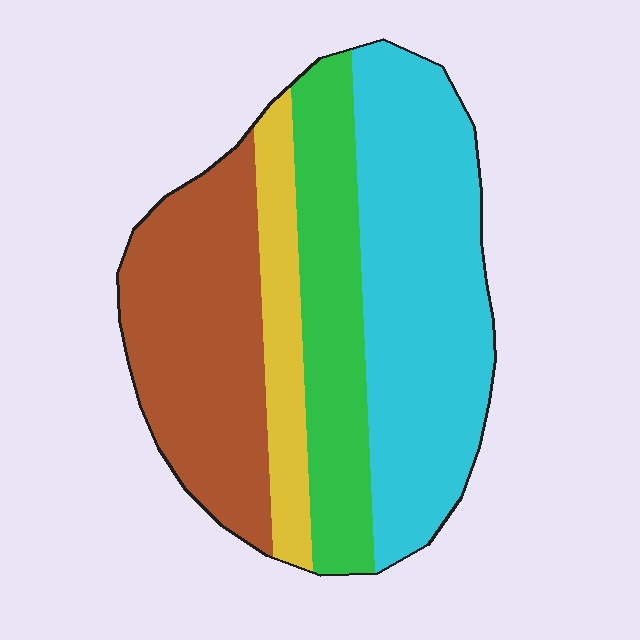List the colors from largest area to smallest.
From largest to smallest: cyan, brown, green, yellow.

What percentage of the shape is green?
Green takes up between a sixth and a third of the shape.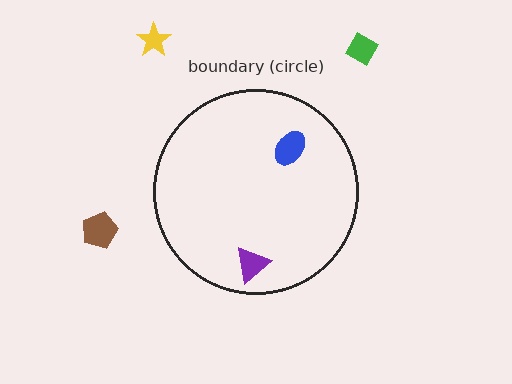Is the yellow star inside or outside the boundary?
Outside.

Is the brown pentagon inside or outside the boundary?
Outside.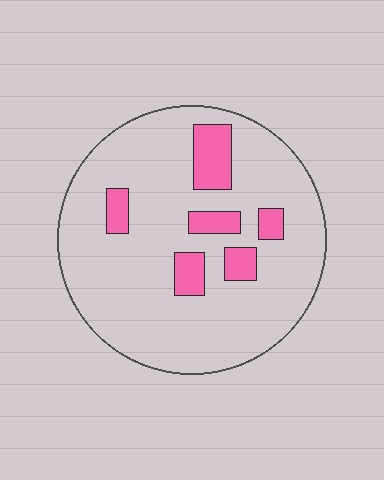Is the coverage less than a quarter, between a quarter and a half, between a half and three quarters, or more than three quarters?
Less than a quarter.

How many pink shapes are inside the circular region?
6.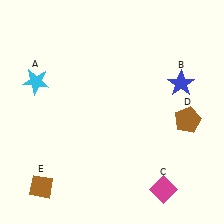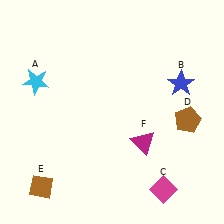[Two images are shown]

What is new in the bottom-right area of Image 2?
A magenta triangle (F) was added in the bottom-right area of Image 2.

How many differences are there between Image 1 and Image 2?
There is 1 difference between the two images.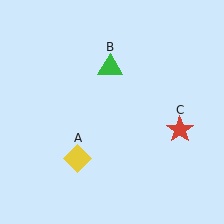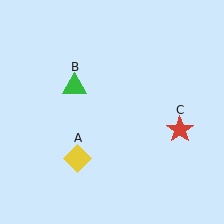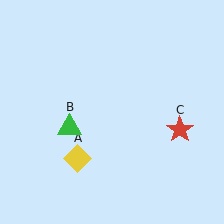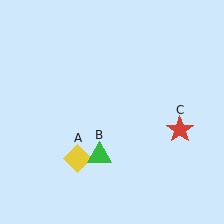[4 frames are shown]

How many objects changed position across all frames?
1 object changed position: green triangle (object B).